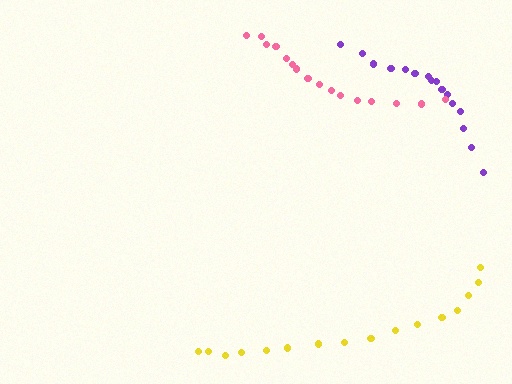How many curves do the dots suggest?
There are 3 distinct paths.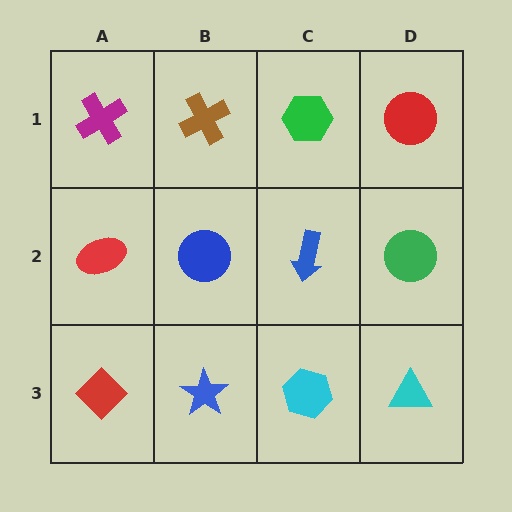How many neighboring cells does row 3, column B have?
3.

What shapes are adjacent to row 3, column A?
A red ellipse (row 2, column A), a blue star (row 3, column B).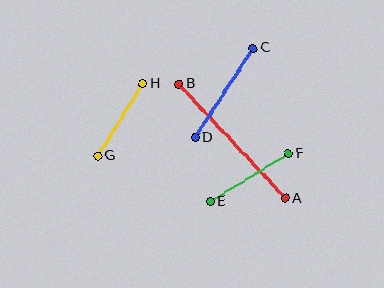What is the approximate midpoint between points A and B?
The midpoint is at approximately (232, 141) pixels.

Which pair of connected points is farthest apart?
Points A and B are farthest apart.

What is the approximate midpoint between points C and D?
The midpoint is at approximately (224, 93) pixels.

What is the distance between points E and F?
The distance is approximately 91 pixels.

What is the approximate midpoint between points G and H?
The midpoint is at approximately (120, 120) pixels.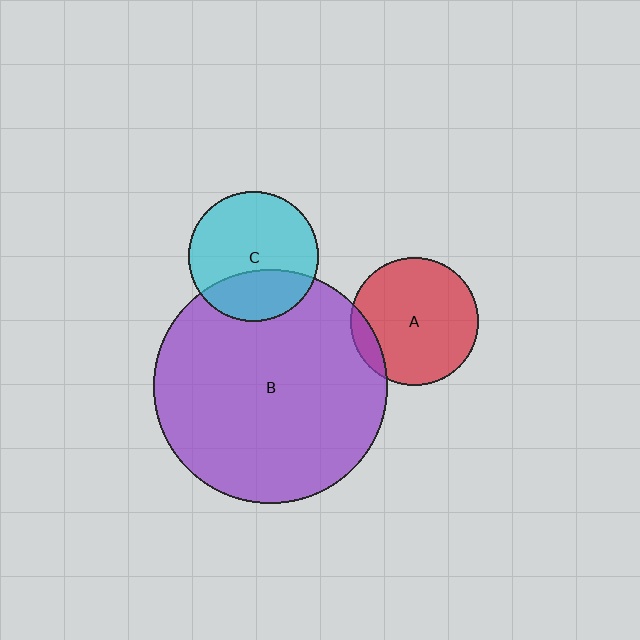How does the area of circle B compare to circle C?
Approximately 3.3 times.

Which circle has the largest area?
Circle B (purple).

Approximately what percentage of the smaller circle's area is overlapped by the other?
Approximately 30%.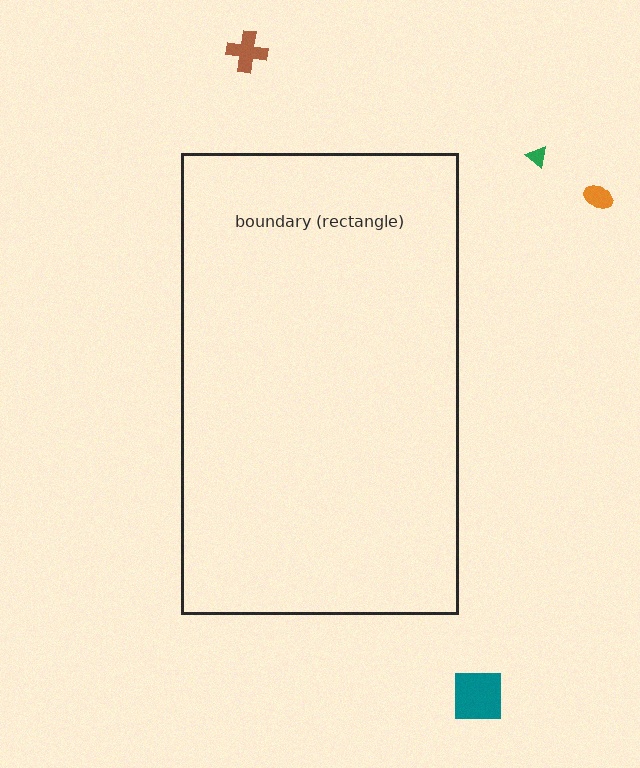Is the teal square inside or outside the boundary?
Outside.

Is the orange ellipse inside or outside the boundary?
Outside.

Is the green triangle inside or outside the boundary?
Outside.